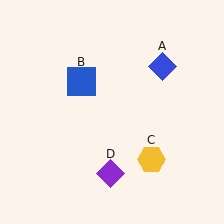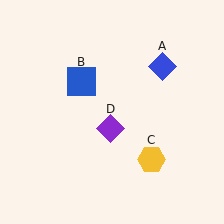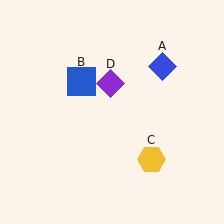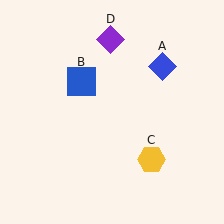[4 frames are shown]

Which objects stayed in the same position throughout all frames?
Blue diamond (object A) and blue square (object B) and yellow hexagon (object C) remained stationary.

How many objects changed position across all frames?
1 object changed position: purple diamond (object D).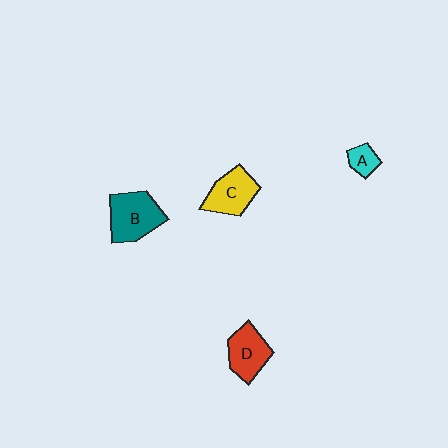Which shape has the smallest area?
Shape A (cyan).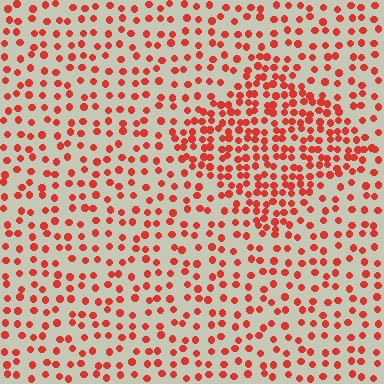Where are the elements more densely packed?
The elements are more densely packed inside the diamond boundary.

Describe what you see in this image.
The image contains small red elements arranged at two different densities. A diamond-shaped region is visible where the elements are more densely packed than the surrounding area.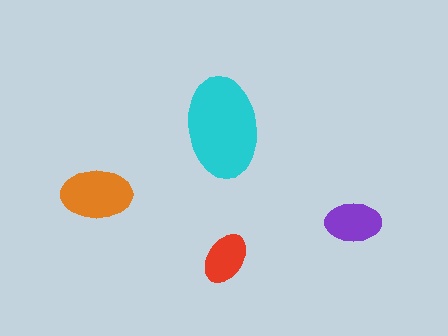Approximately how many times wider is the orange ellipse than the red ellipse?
About 1.5 times wider.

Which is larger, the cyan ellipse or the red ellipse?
The cyan one.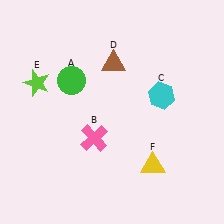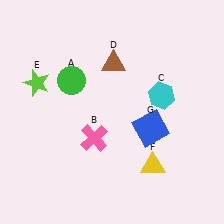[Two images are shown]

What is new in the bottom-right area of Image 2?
A blue square (G) was added in the bottom-right area of Image 2.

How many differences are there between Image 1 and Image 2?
There is 1 difference between the two images.